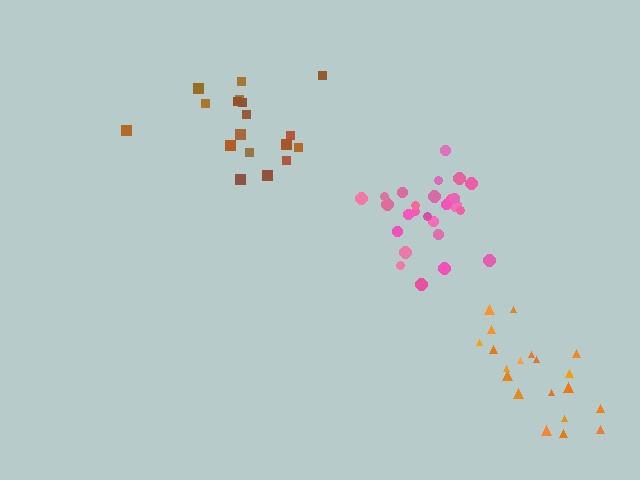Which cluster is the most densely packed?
Pink.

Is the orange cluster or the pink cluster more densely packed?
Pink.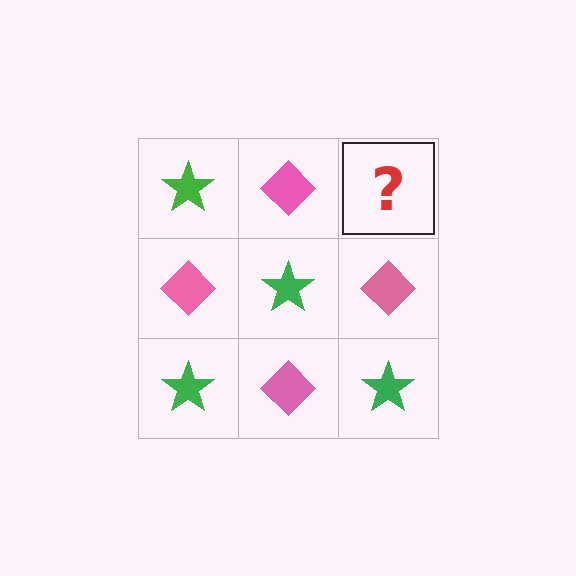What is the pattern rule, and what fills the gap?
The rule is that it alternates green star and pink diamond in a checkerboard pattern. The gap should be filled with a green star.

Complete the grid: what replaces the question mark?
The question mark should be replaced with a green star.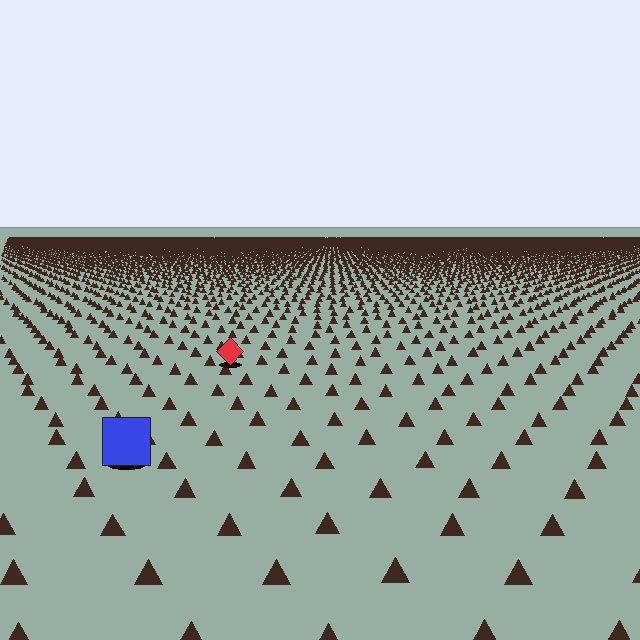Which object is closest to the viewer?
The blue square is closest. The texture marks near it are larger and more spread out.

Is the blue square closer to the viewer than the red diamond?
Yes. The blue square is closer — you can tell from the texture gradient: the ground texture is coarser near it.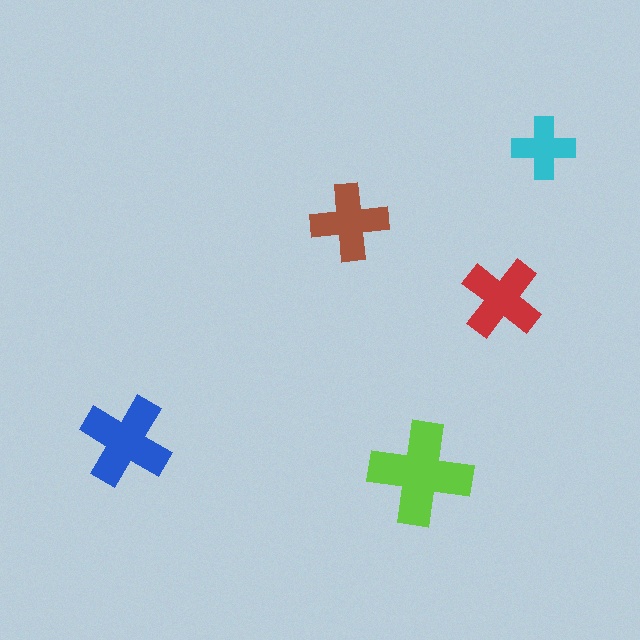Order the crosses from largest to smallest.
the lime one, the blue one, the red one, the brown one, the cyan one.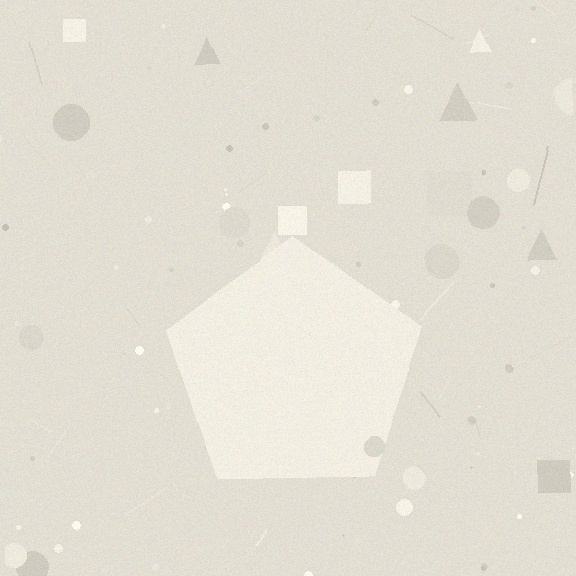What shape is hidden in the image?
A pentagon is hidden in the image.